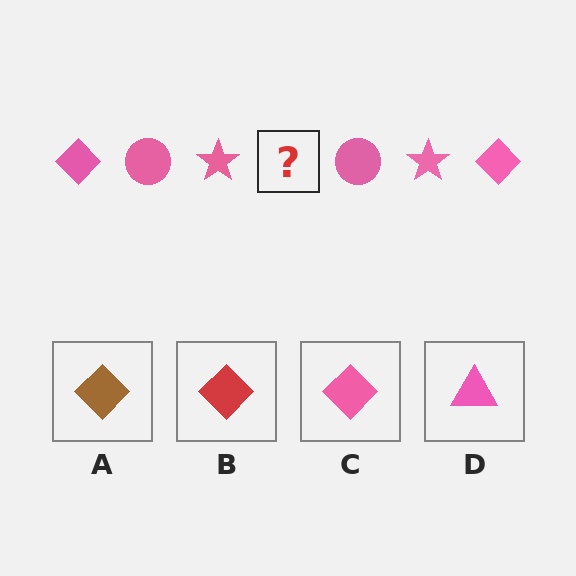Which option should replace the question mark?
Option C.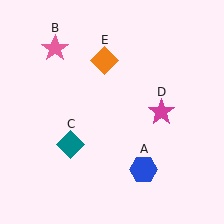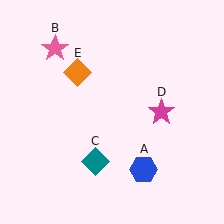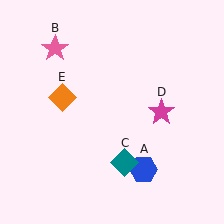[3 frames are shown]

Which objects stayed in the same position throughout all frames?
Blue hexagon (object A) and pink star (object B) and magenta star (object D) remained stationary.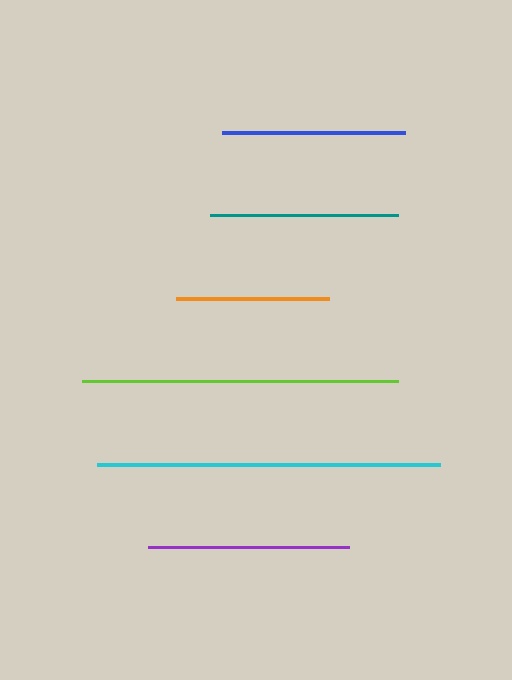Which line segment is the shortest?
The orange line is the shortest at approximately 153 pixels.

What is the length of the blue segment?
The blue segment is approximately 184 pixels long.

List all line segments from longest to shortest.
From longest to shortest: cyan, lime, purple, teal, blue, orange.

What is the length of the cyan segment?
The cyan segment is approximately 343 pixels long.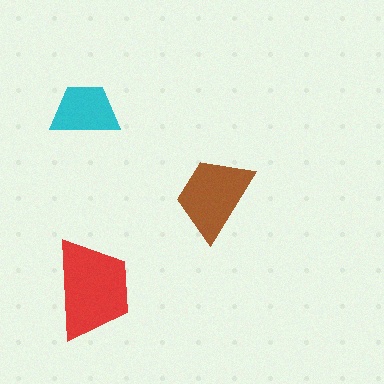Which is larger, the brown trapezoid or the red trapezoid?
The red one.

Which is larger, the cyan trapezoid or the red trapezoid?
The red one.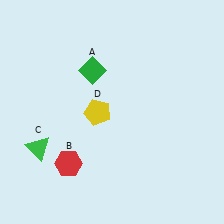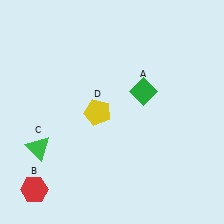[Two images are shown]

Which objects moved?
The objects that moved are: the green diamond (A), the red hexagon (B).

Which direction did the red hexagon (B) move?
The red hexagon (B) moved left.